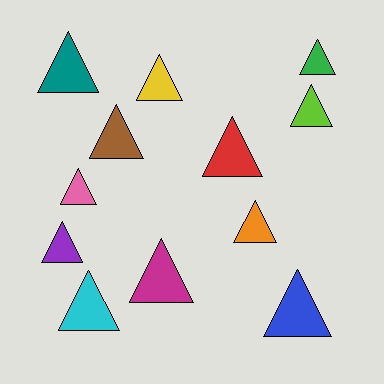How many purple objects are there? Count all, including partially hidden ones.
There is 1 purple object.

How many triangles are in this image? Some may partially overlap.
There are 12 triangles.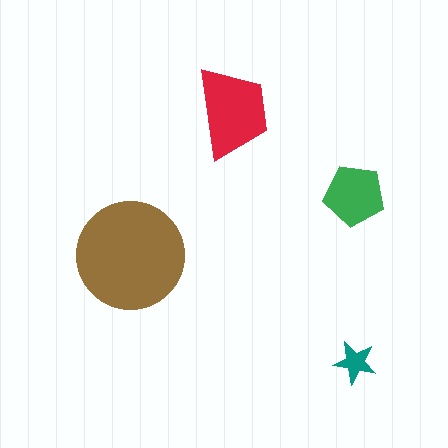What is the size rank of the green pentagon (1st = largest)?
3rd.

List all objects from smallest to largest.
The teal star, the green pentagon, the red trapezoid, the brown circle.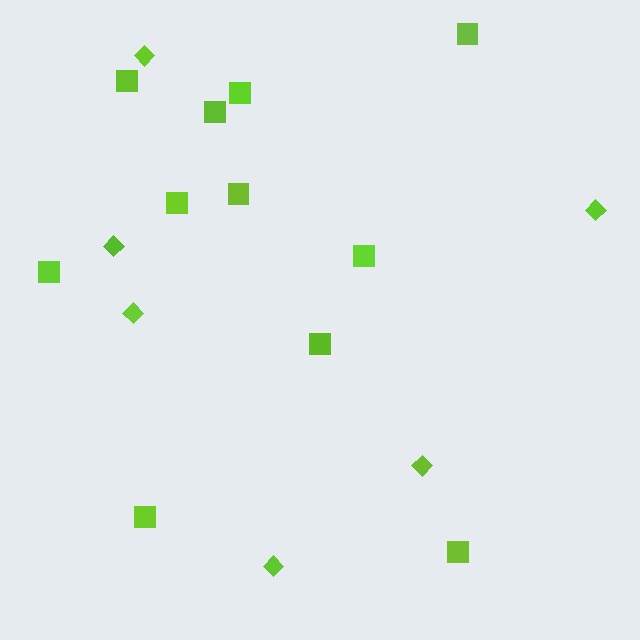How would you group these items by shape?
There are 2 groups: one group of squares (11) and one group of diamonds (6).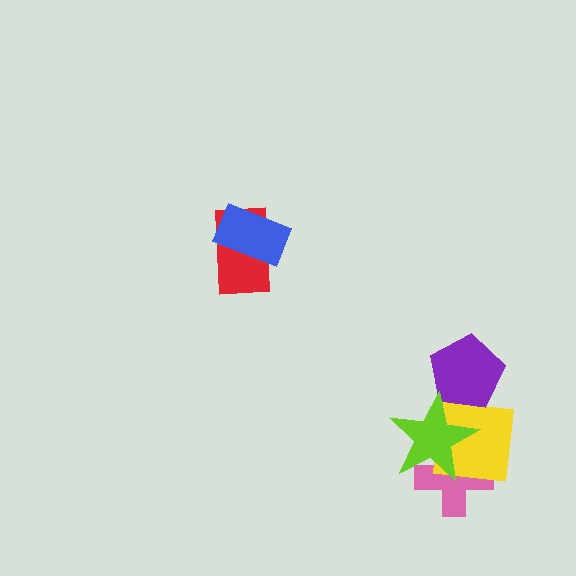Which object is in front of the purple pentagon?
The lime star is in front of the purple pentagon.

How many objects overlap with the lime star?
3 objects overlap with the lime star.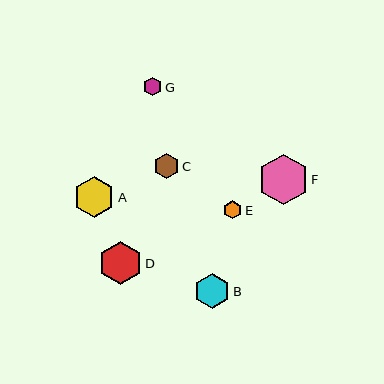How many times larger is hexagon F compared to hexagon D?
Hexagon F is approximately 1.2 times the size of hexagon D.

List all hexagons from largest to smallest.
From largest to smallest: F, D, A, B, C, G, E.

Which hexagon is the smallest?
Hexagon E is the smallest with a size of approximately 18 pixels.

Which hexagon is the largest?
Hexagon F is the largest with a size of approximately 50 pixels.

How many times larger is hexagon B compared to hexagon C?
Hexagon B is approximately 1.4 times the size of hexagon C.